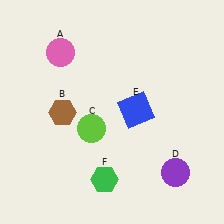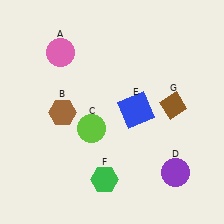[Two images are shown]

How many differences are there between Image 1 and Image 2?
There is 1 difference between the two images.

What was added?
A brown diamond (G) was added in Image 2.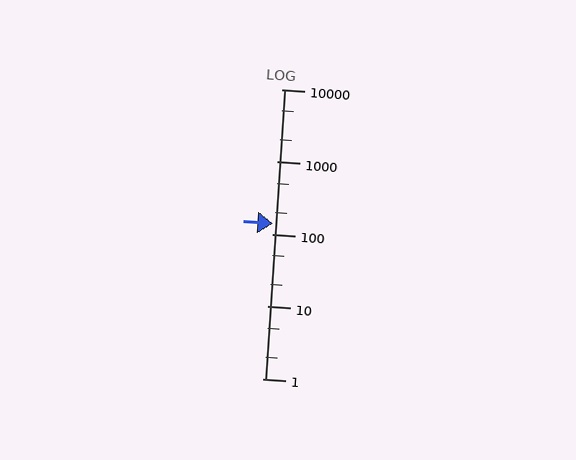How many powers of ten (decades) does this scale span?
The scale spans 4 decades, from 1 to 10000.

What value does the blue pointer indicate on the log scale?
The pointer indicates approximately 140.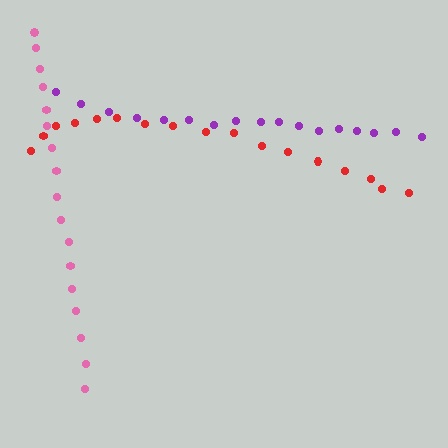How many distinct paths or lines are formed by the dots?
There are 3 distinct paths.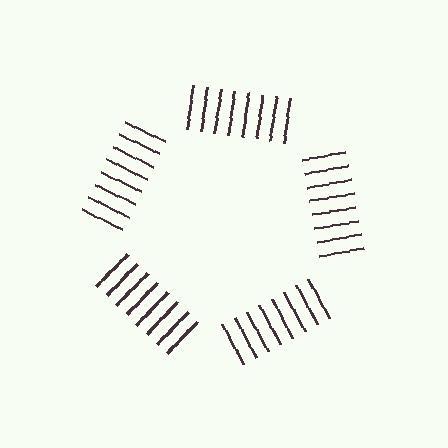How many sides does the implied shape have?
5 sides — the line-ends trace a pentagon.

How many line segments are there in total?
40 — 8 along each of the 5 edges.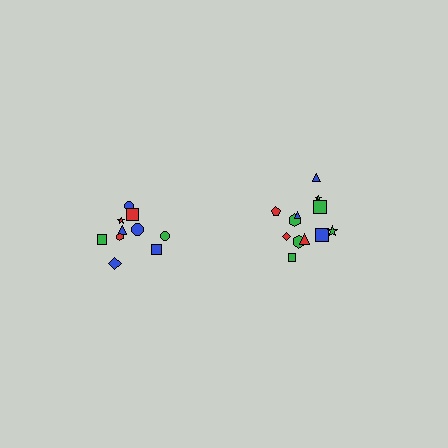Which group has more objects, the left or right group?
The right group.